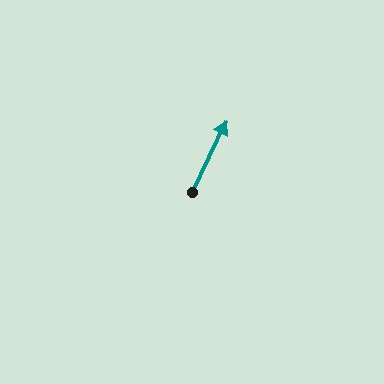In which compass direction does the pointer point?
Northeast.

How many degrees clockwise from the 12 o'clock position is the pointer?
Approximately 26 degrees.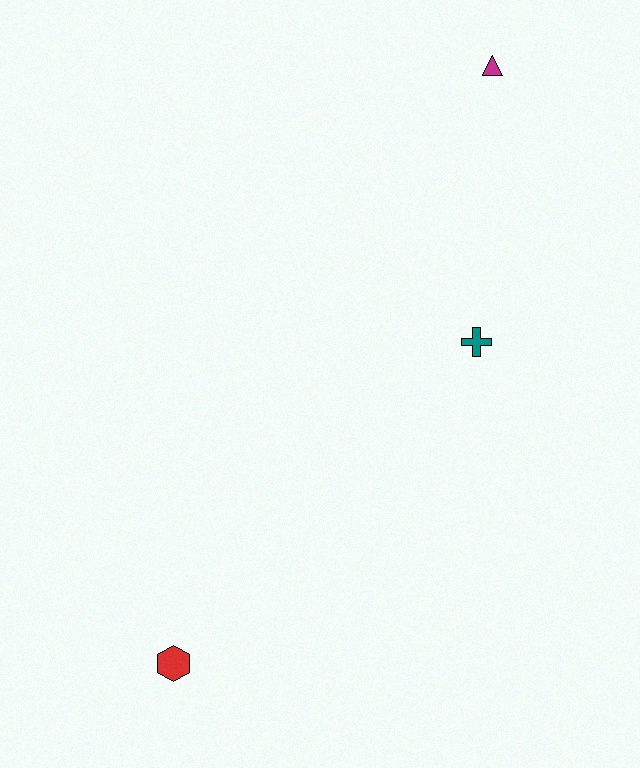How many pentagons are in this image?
There are no pentagons.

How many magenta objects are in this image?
There is 1 magenta object.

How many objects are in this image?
There are 3 objects.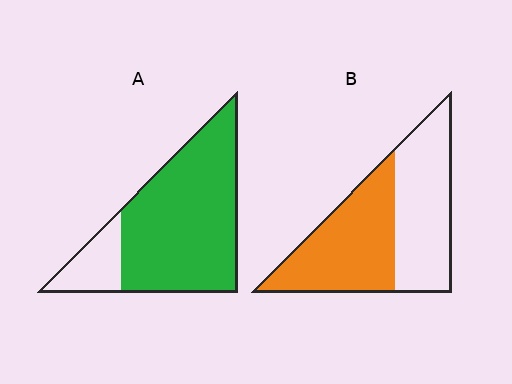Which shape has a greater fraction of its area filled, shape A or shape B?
Shape A.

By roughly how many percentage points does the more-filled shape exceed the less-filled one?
By roughly 30 percentage points (A over B).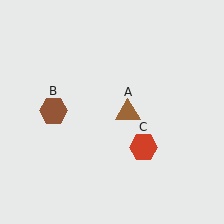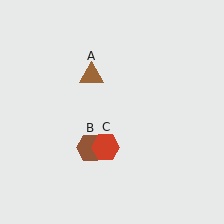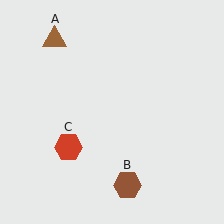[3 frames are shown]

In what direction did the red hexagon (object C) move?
The red hexagon (object C) moved left.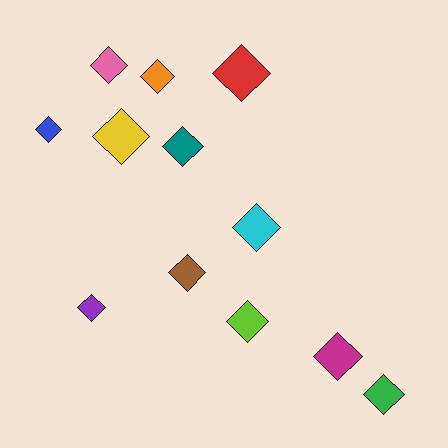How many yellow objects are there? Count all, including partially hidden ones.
There is 1 yellow object.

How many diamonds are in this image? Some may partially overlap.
There are 12 diamonds.